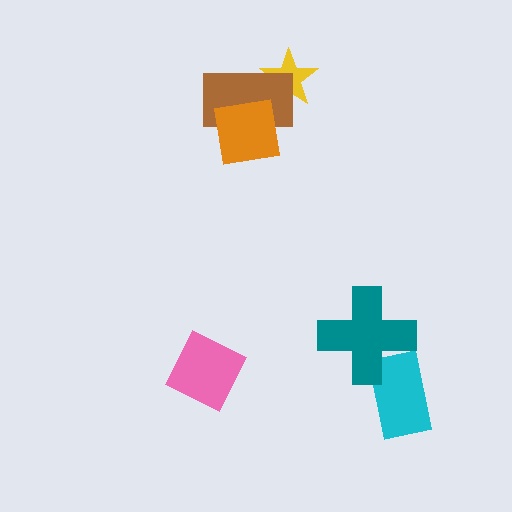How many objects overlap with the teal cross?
1 object overlaps with the teal cross.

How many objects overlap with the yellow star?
1 object overlaps with the yellow star.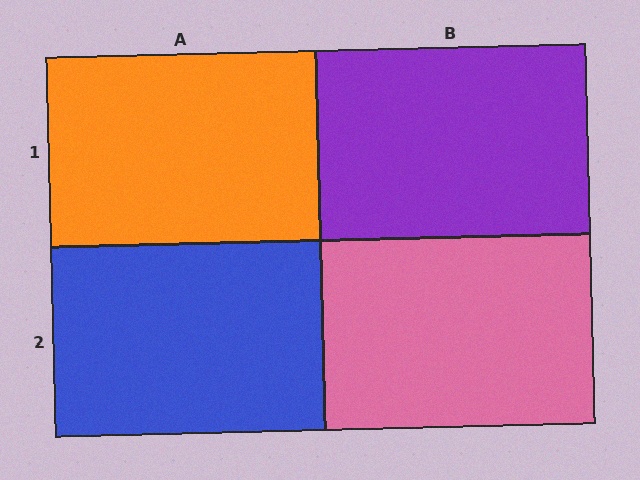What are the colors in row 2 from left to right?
Blue, pink.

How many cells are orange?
1 cell is orange.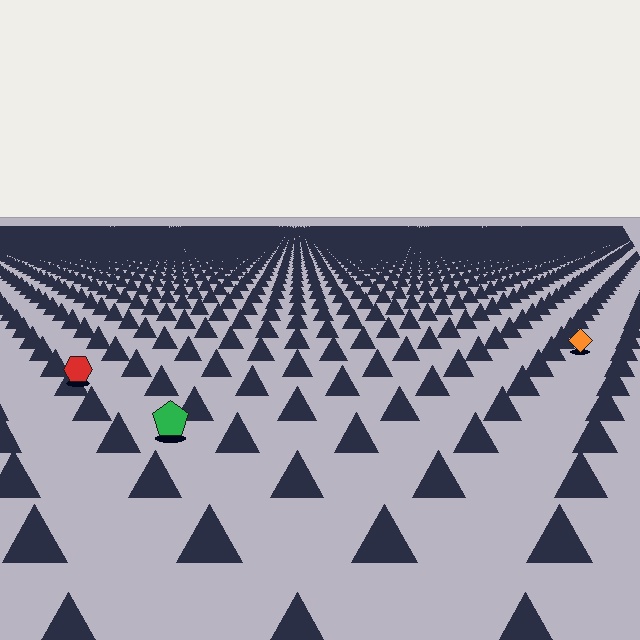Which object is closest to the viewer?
The green pentagon is closest. The texture marks near it are larger and more spread out.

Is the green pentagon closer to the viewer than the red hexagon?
Yes. The green pentagon is closer — you can tell from the texture gradient: the ground texture is coarser near it.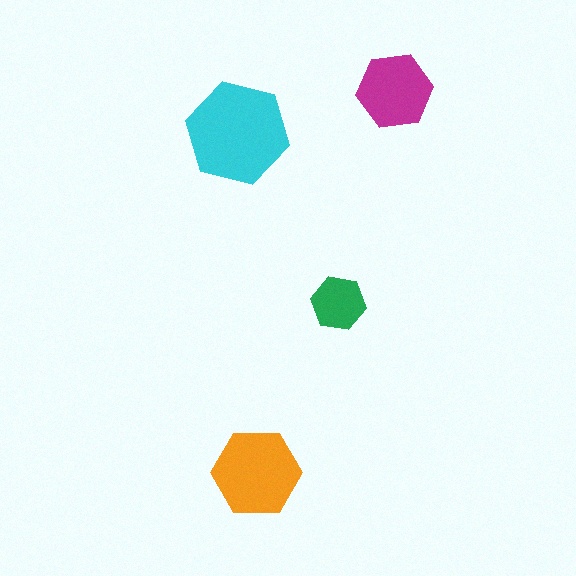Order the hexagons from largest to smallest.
the cyan one, the orange one, the magenta one, the green one.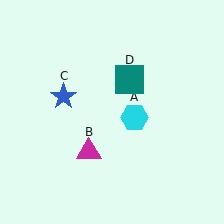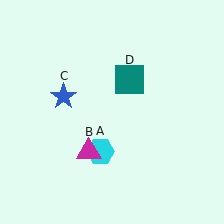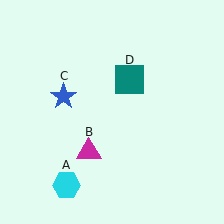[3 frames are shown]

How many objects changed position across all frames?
1 object changed position: cyan hexagon (object A).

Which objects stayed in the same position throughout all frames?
Magenta triangle (object B) and blue star (object C) and teal square (object D) remained stationary.